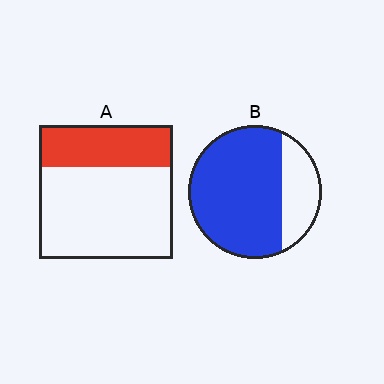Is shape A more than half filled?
No.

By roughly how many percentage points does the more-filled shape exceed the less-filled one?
By roughly 45 percentage points (B over A).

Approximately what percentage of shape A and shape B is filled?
A is approximately 30% and B is approximately 75%.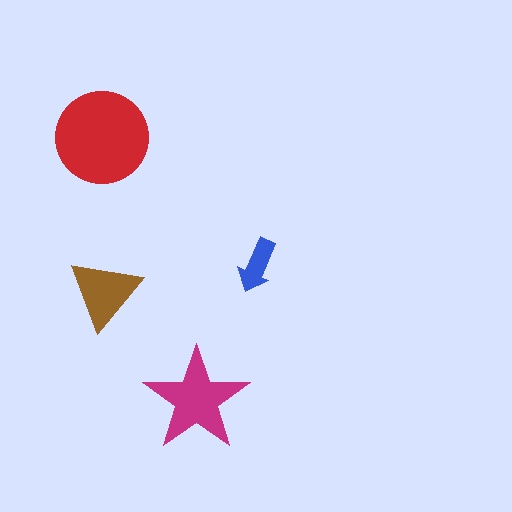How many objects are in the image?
There are 4 objects in the image.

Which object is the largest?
The red circle.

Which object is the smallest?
The blue arrow.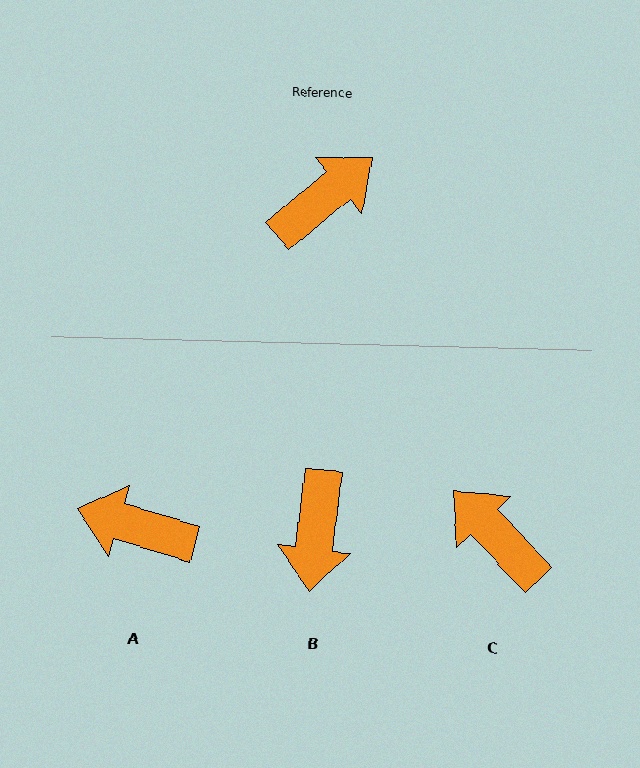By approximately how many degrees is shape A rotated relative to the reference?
Approximately 124 degrees counter-clockwise.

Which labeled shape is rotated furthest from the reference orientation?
B, about 136 degrees away.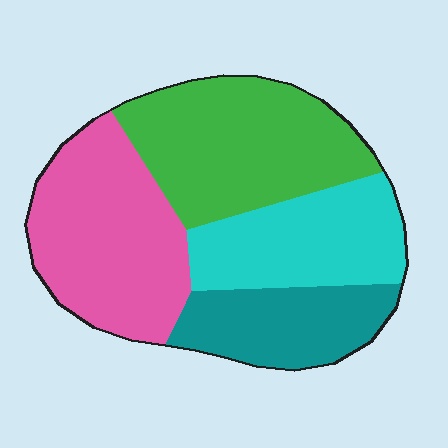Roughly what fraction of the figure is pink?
Pink takes up about one third (1/3) of the figure.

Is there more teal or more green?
Green.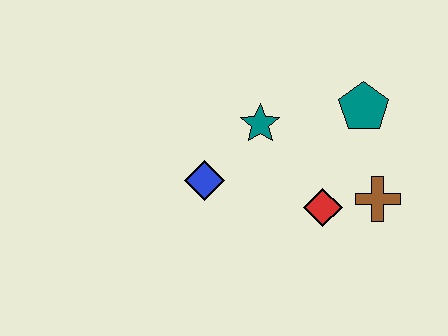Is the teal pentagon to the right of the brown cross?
No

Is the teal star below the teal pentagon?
Yes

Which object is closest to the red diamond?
The brown cross is closest to the red diamond.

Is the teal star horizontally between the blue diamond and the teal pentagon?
Yes